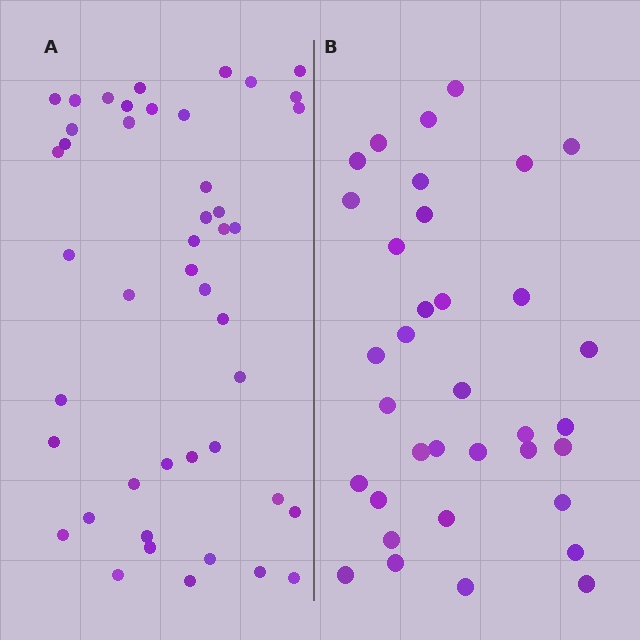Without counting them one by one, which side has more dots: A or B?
Region A (the left region) has more dots.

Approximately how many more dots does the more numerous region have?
Region A has roughly 10 or so more dots than region B.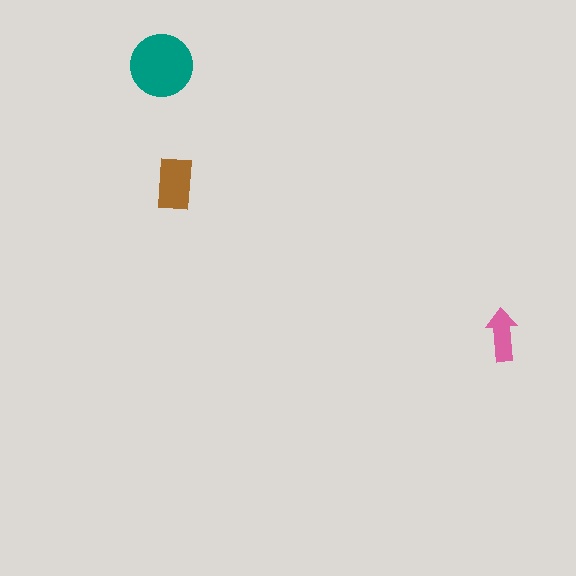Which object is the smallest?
The pink arrow.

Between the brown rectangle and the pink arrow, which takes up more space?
The brown rectangle.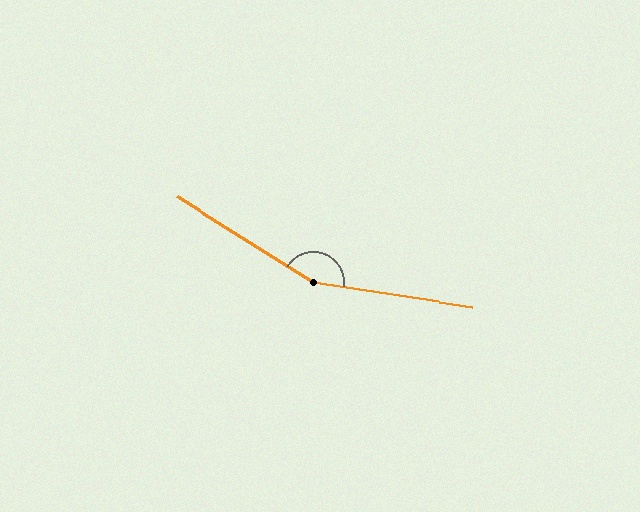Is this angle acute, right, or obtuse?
It is obtuse.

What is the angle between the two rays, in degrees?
Approximately 157 degrees.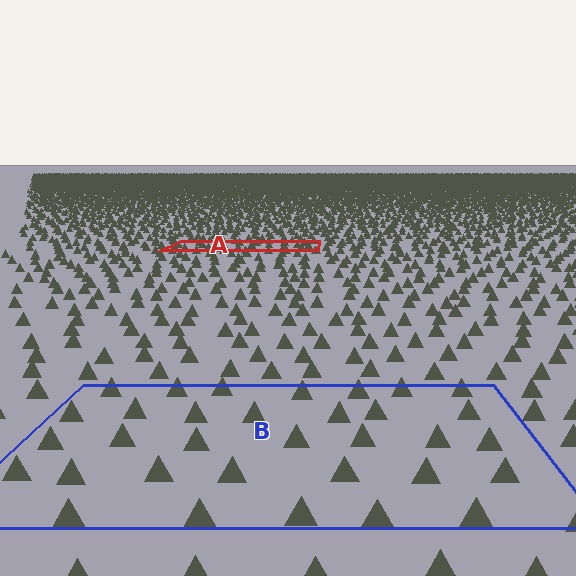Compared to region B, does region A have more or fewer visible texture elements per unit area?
Region A has more texture elements per unit area — they are packed more densely because it is farther away.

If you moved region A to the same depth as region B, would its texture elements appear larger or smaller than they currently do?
They would appear larger. At a closer depth, the same texture elements are projected at a bigger on-screen size.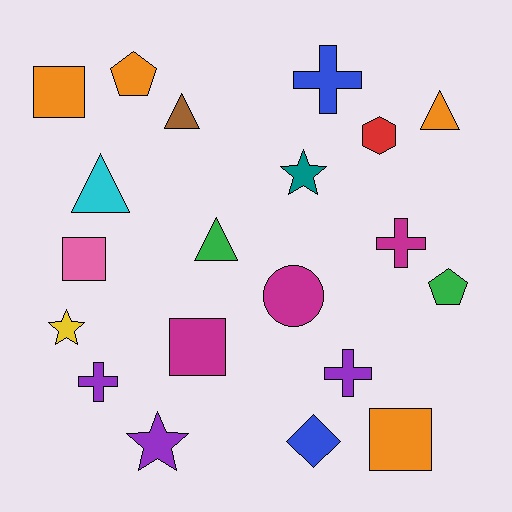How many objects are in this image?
There are 20 objects.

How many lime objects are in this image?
There are no lime objects.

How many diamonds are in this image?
There is 1 diamond.